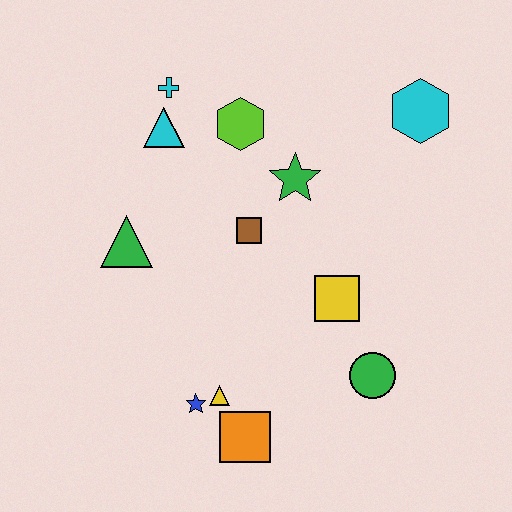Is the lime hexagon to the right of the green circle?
No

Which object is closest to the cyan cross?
The cyan triangle is closest to the cyan cross.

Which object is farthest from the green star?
The orange square is farthest from the green star.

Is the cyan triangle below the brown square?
No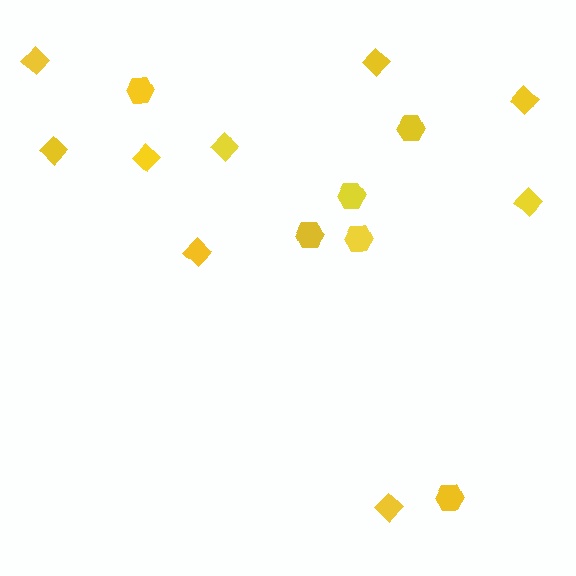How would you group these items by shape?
There are 2 groups: one group of diamonds (9) and one group of hexagons (6).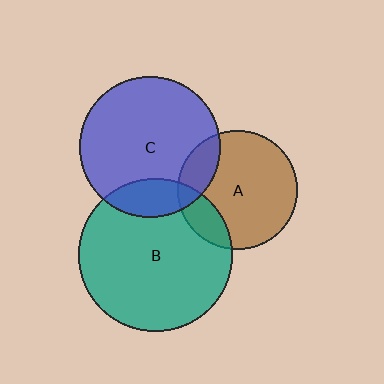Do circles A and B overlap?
Yes.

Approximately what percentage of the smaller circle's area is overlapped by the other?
Approximately 15%.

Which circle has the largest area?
Circle B (teal).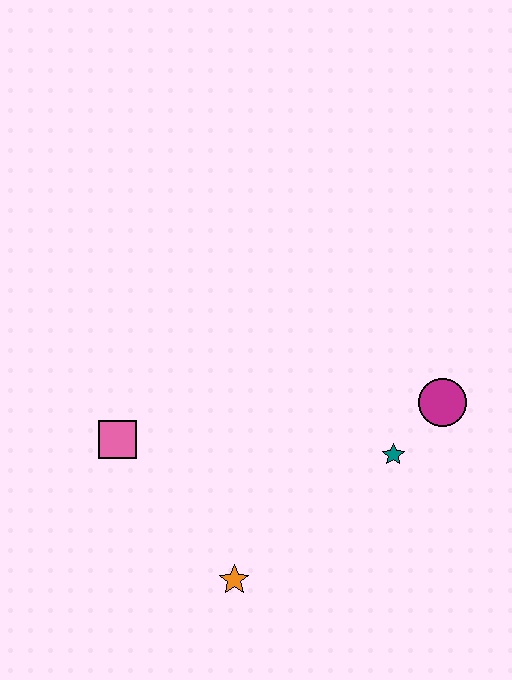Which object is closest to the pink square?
The orange star is closest to the pink square.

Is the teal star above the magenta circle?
No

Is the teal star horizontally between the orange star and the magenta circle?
Yes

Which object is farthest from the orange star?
The magenta circle is farthest from the orange star.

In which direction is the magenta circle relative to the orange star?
The magenta circle is to the right of the orange star.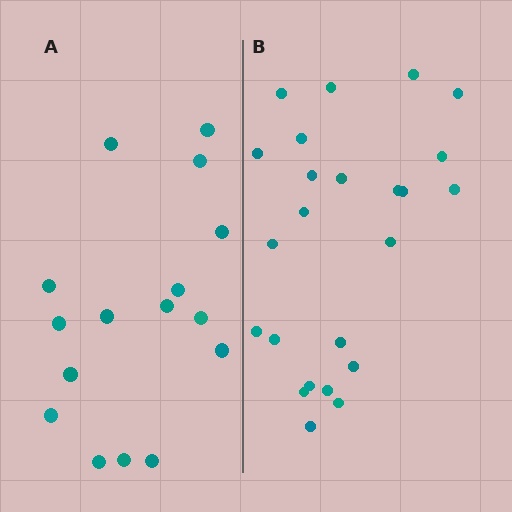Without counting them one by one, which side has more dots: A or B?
Region B (the right region) has more dots.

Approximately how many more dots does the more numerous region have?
Region B has roughly 8 or so more dots than region A.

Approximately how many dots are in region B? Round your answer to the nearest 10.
About 20 dots. (The exact count is 24, which rounds to 20.)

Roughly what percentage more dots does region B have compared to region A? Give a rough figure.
About 50% more.